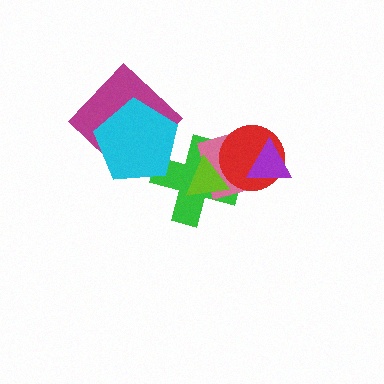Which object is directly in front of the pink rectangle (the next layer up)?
The lime triangle is directly in front of the pink rectangle.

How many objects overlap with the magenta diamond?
1 object overlaps with the magenta diamond.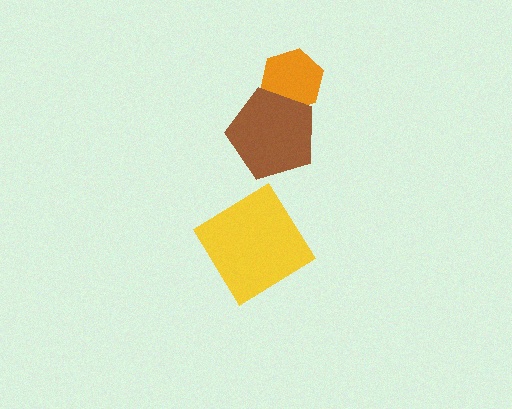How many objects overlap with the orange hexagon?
1 object overlaps with the orange hexagon.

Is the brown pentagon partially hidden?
No, no other shape covers it.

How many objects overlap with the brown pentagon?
1 object overlaps with the brown pentagon.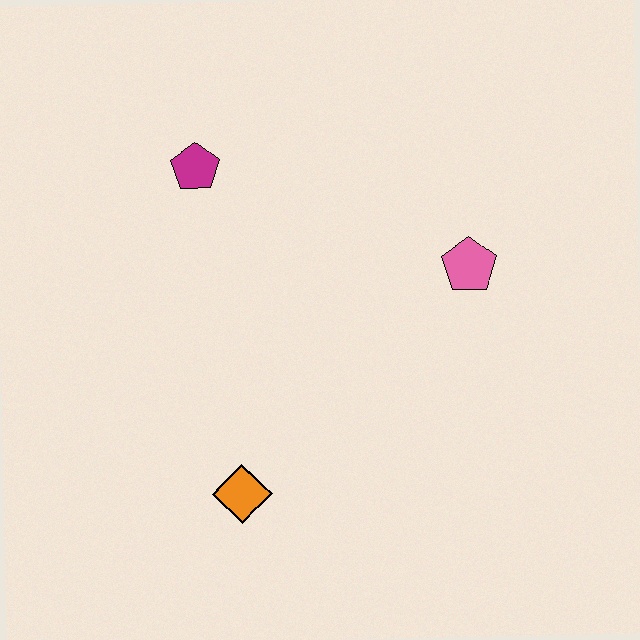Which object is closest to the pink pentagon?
The magenta pentagon is closest to the pink pentagon.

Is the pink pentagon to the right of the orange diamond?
Yes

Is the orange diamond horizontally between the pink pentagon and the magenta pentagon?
Yes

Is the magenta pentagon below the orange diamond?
No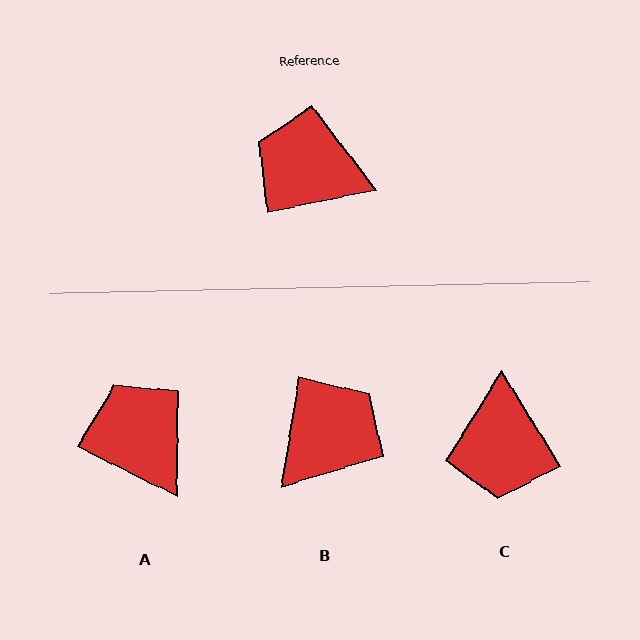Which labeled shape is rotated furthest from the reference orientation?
B, about 111 degrees away.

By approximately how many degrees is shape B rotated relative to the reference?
Approximately 111 degrees clockwise.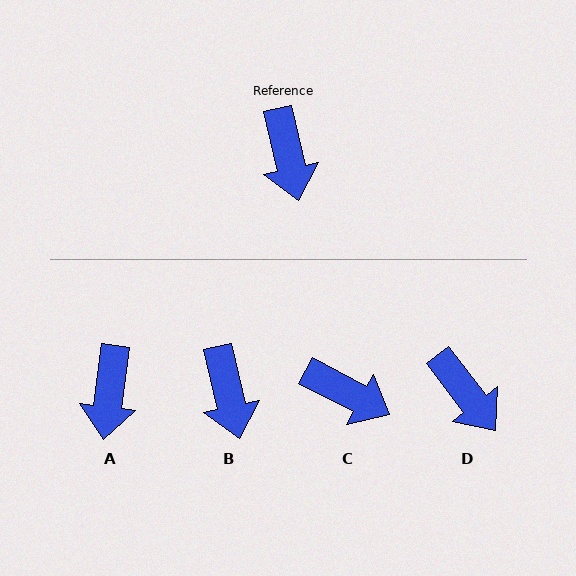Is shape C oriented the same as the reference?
No, it is off by about 49 degrees.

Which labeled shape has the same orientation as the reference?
B.